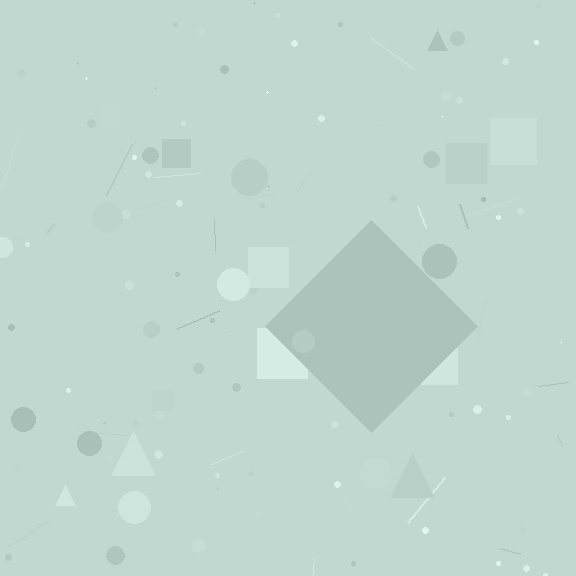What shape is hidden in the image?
A diamond is hidden in the image.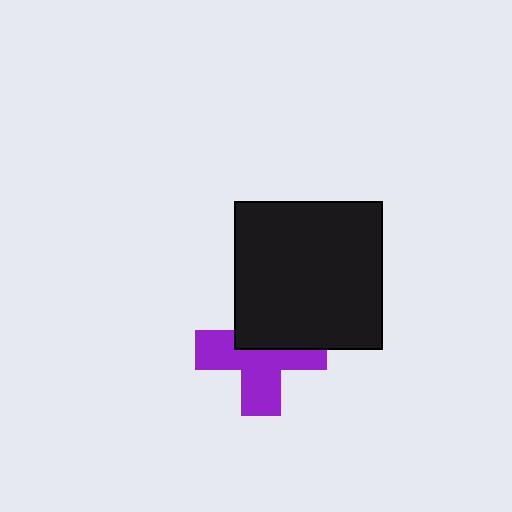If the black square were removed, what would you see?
You would see the complete purple cross.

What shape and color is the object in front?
The object in front is a black square.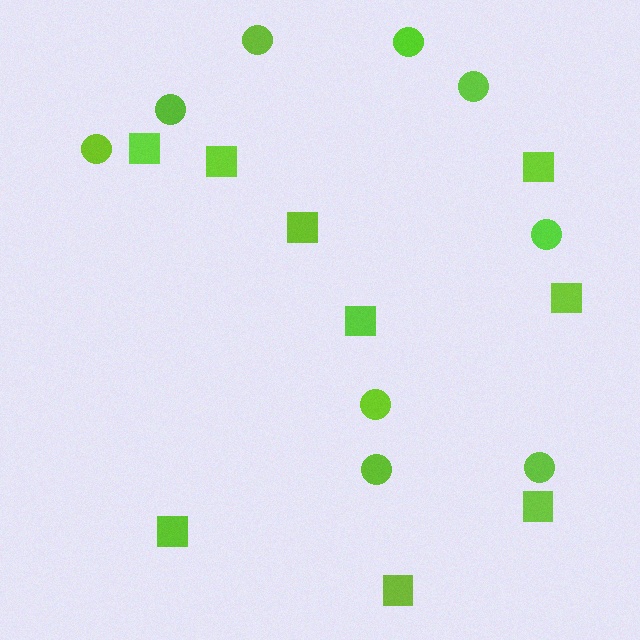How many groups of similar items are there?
There are 2 groups: one group of circles (9) and one group of squares (9).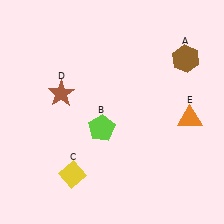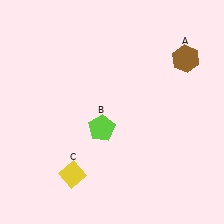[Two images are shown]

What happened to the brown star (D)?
The brown star (D) was removed in Image 2. It was in the top-left area of Image 1.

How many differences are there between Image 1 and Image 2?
There are 2 differences between the two images.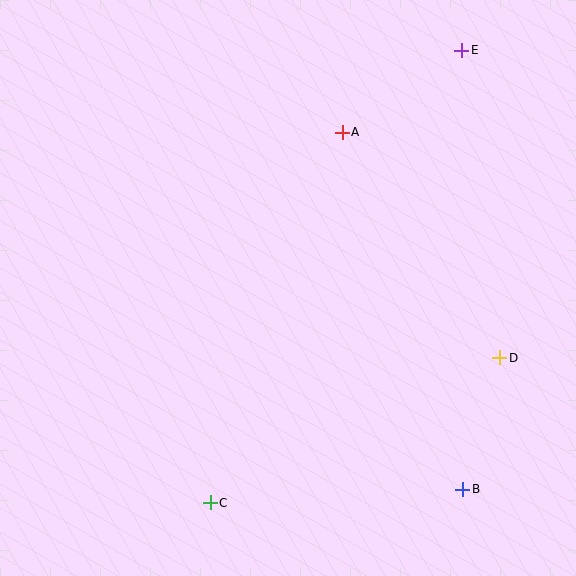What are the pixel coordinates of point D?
Point D is at (500, 358).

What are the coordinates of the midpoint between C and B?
The midpoint between C and B is at (337, 496).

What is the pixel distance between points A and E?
The distance between A and E is 145 pixels.